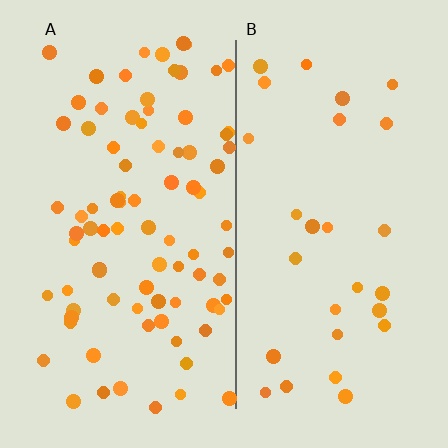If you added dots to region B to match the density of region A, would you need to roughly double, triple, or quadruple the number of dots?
Approximately triple.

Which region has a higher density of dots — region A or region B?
A (the left).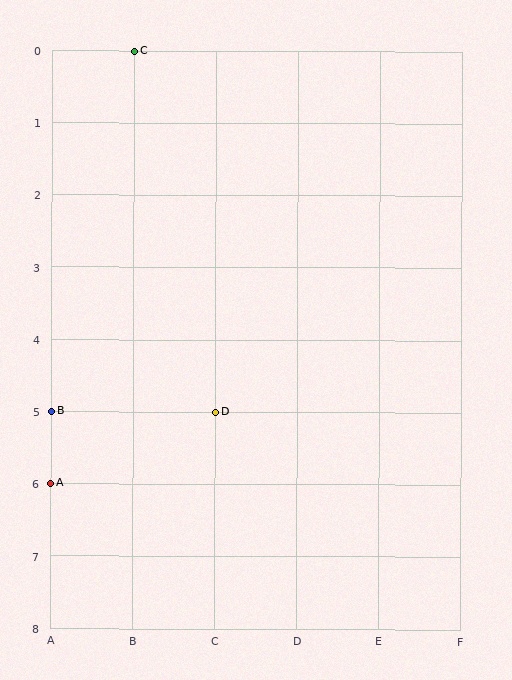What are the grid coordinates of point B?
Point B is at grid coordinates (A, 5).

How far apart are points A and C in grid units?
Points A and C are 1 column and 6 rows apart (about 6.1 grid units diagonally).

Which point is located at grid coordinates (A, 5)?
Point B is at (A, 5).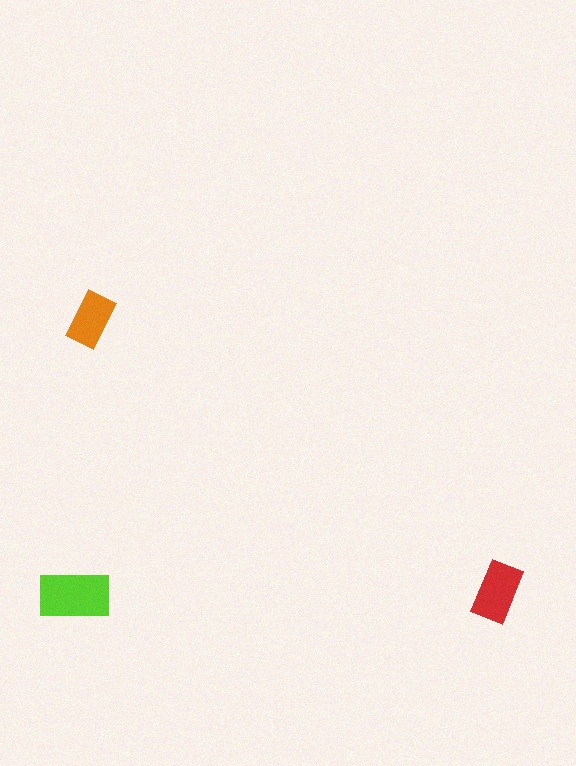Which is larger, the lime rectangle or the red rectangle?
The lime one.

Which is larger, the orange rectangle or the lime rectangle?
The lime one.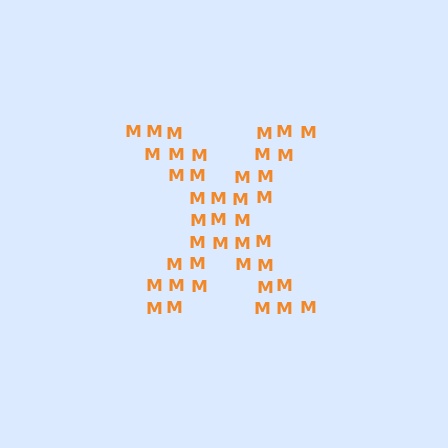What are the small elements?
The small elements are letter M's.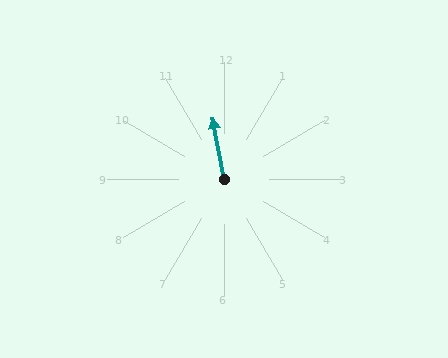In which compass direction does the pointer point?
North.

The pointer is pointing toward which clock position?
Roughly 12 o'clock.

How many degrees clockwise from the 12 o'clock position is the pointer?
Approximately 349 degrees.